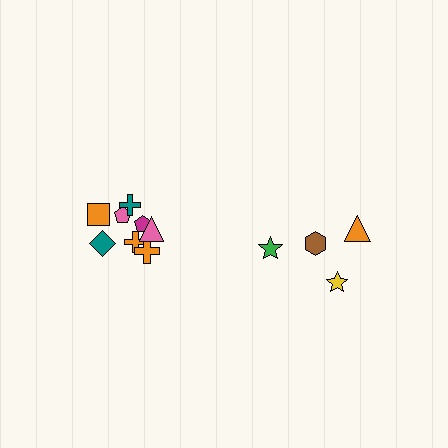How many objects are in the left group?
There are 8 objects.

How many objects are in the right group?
There are 4 objects.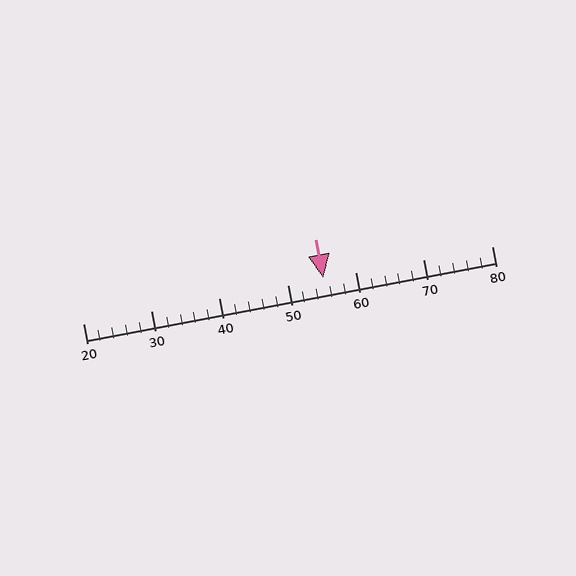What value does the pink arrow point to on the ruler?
The pink arrow points to approximately 55.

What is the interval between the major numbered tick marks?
The major tick marks are spaced 10 units apart.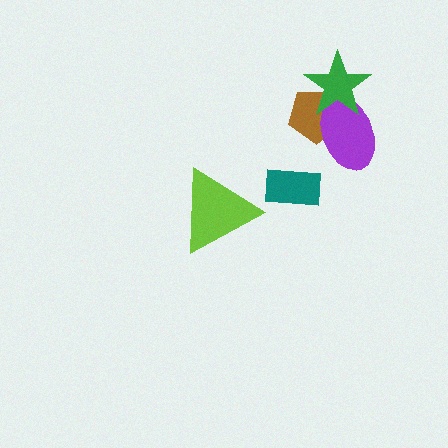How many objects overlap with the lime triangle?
0 objects overlap with the lime triangle.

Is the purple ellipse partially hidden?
Yes, it is partially covered by another shape.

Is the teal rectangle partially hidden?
No, no other shape covers it.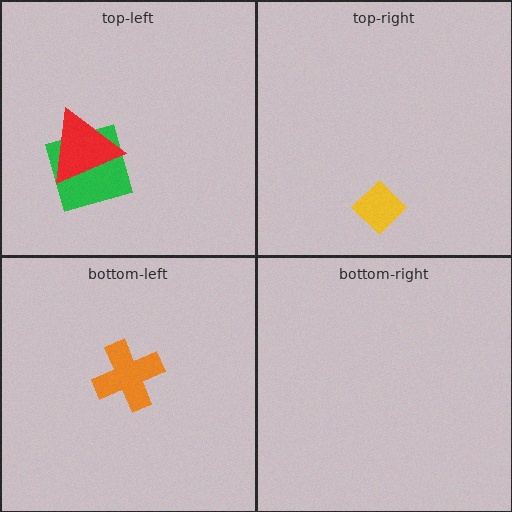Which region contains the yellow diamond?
The top-right region.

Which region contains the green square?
The top-left region.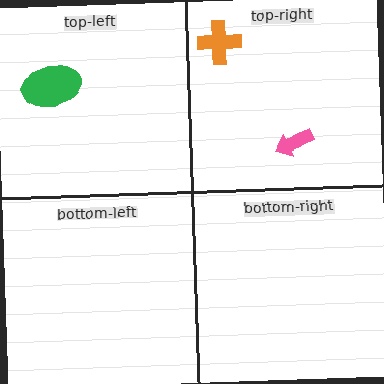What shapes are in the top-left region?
The green ellipse.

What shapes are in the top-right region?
The pink arrow, the orange cross.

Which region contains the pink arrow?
The top-right region.